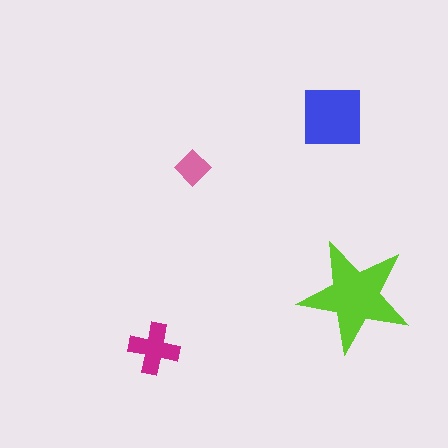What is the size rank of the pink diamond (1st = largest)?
4th.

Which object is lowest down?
The magenta cross is bottommost.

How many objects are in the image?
There are 4 objects in the image.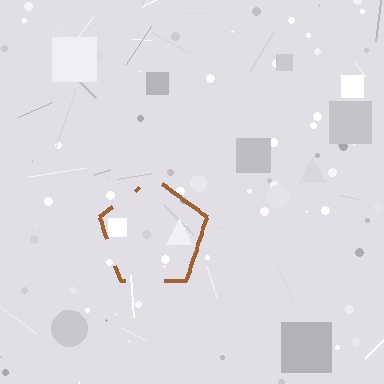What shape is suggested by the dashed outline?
The dashed outline suggests a pentagon.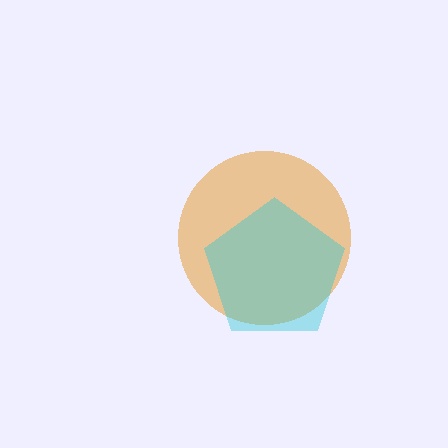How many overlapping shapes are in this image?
There are 2 overlapping shapes in the image.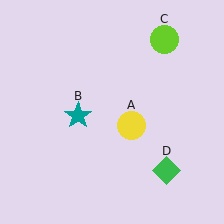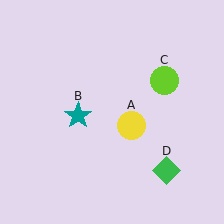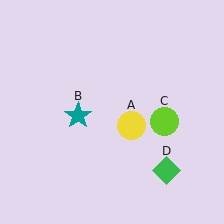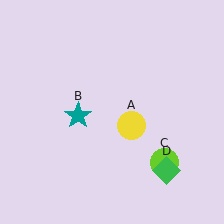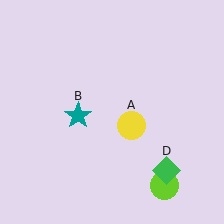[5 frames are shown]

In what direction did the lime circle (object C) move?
The lime circle (object C) moved down.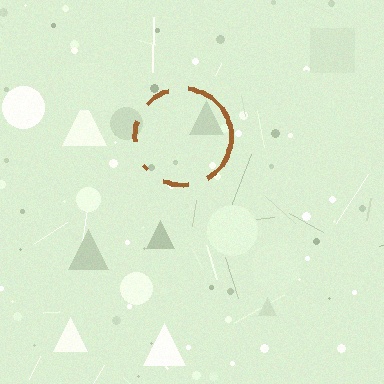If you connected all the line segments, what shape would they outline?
They would outline a circle.